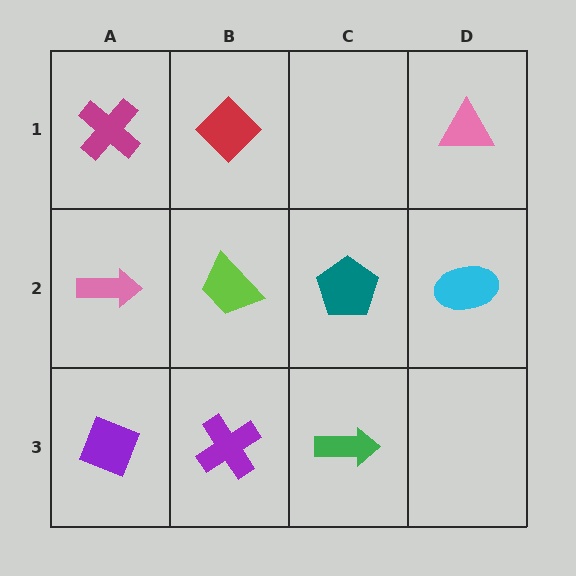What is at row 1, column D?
A pink triangle.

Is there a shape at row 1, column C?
No, that cell is empty.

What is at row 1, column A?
A magenta cross.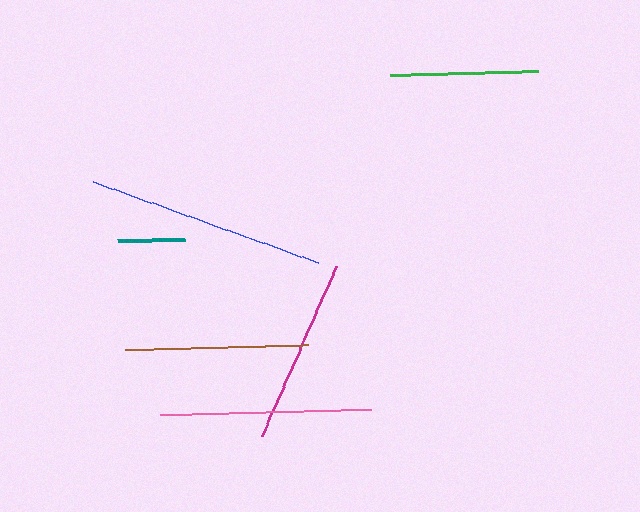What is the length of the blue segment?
The blue segment is approximately 239 pixels long.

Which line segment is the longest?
The blue line is the longest at approximately 239 pixels.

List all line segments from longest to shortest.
From longest to shortest: blue, pink, magenta, brown, green, teal.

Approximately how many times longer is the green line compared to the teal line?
The green line is approximately 2.2 times the length of the teal line.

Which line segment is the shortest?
The teal line is the shortest at approximately 67 pixels.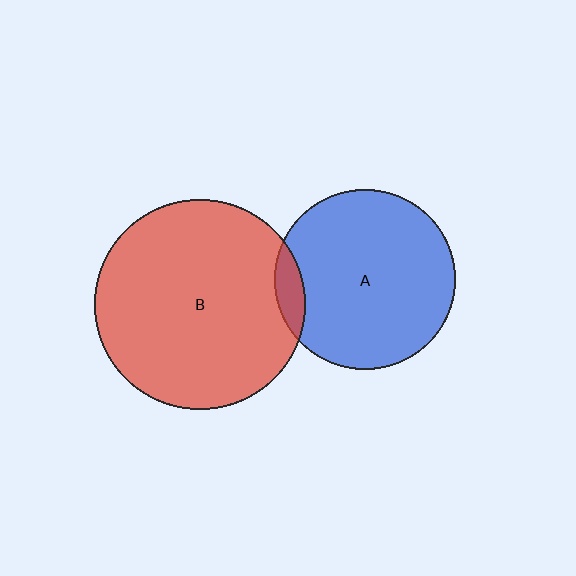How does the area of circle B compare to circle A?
Approximately 1.4 times.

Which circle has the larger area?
Circle B (red).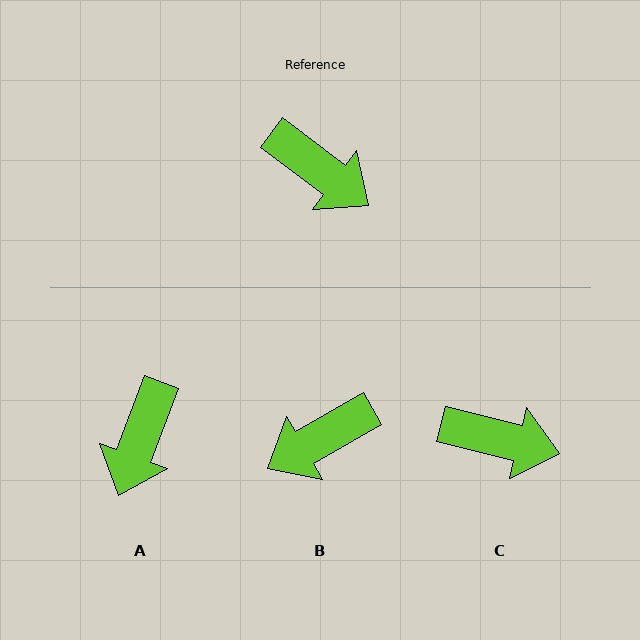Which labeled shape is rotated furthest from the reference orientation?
B, about 114 degrees away.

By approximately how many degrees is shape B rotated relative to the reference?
Approximately 114 degrees clockwise.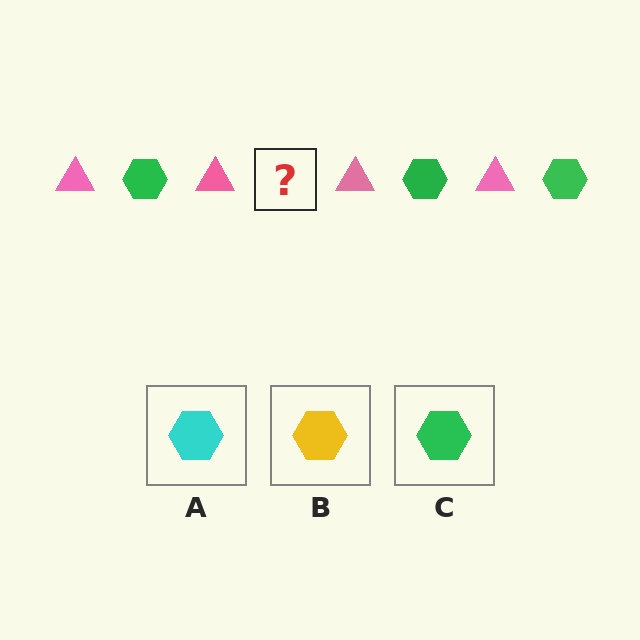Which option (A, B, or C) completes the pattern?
C.